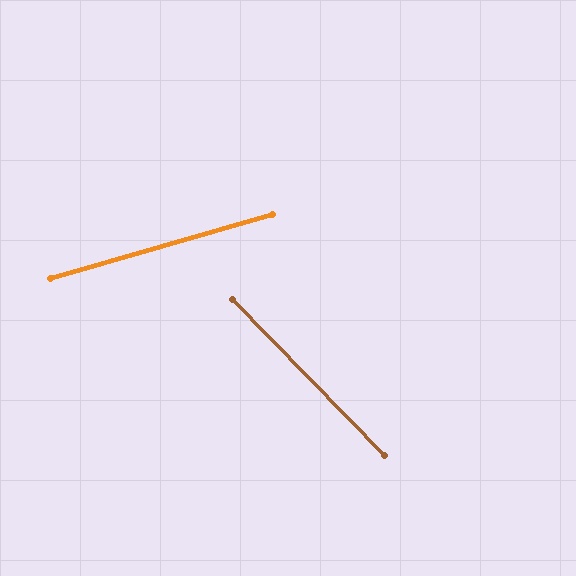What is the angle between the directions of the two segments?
Approximately 62 degrees.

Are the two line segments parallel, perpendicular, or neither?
Neither parallel nor perpendicular — they differ by about 62°.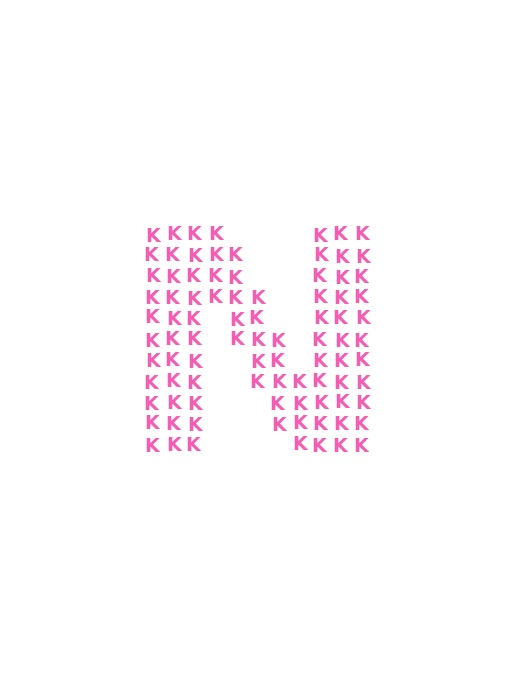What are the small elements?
The small elements are letter K's.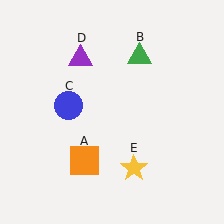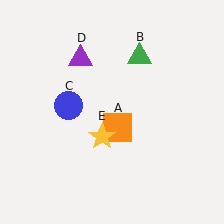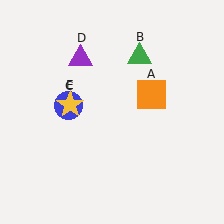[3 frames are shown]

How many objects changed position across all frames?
2 objects changed position: orange square (object A), yellow star (object E).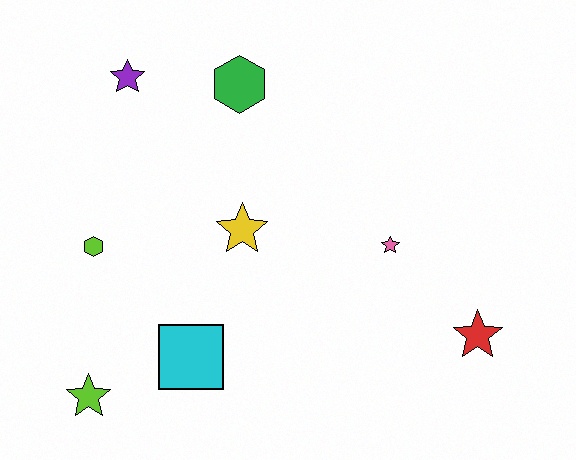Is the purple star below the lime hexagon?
No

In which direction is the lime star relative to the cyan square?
The lime star is to the left of the cyan square.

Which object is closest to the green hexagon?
The purple star is closest to the green hexagon.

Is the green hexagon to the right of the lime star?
Yes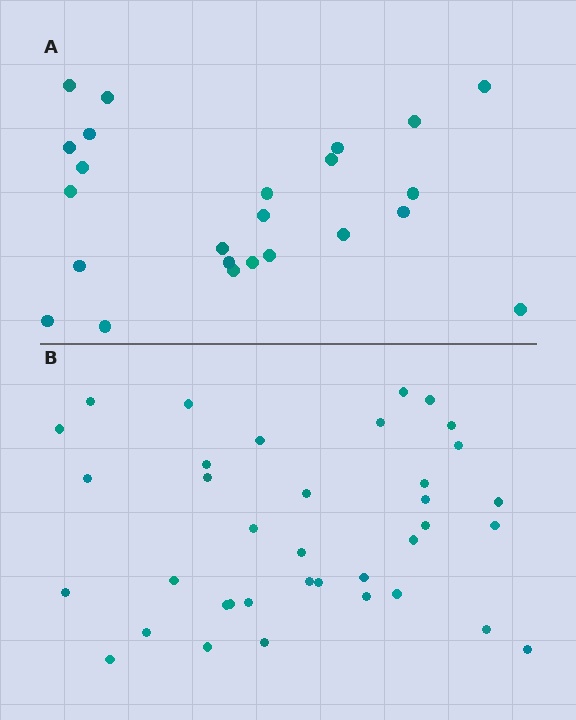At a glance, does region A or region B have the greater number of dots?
Region B (the bottom region) has more dots.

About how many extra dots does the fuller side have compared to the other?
Region B has approximately 15 more dots than region A.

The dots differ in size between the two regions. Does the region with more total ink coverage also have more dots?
No. Region A has more total ink coverage because its dots are larger, but region B actually contains more individual dots. Total area can be misleading — the number of items is what matters here.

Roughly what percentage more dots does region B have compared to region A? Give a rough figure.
About 55% more.